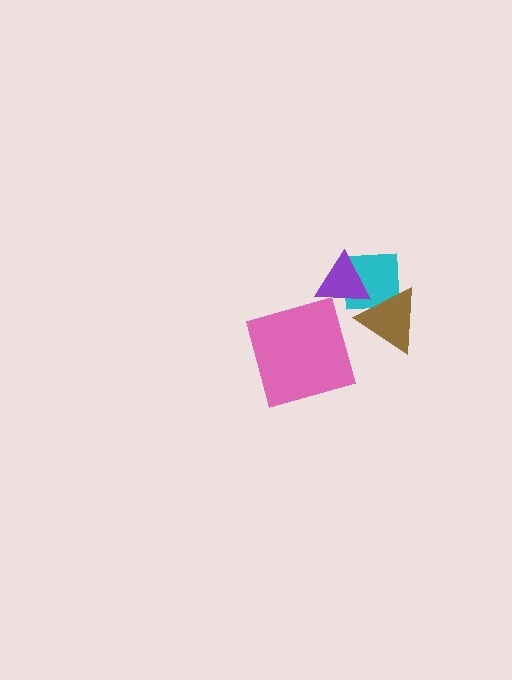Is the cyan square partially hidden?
Yes, it is partially covered by another shape.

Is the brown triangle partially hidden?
Yes, it is partially covered by another shape.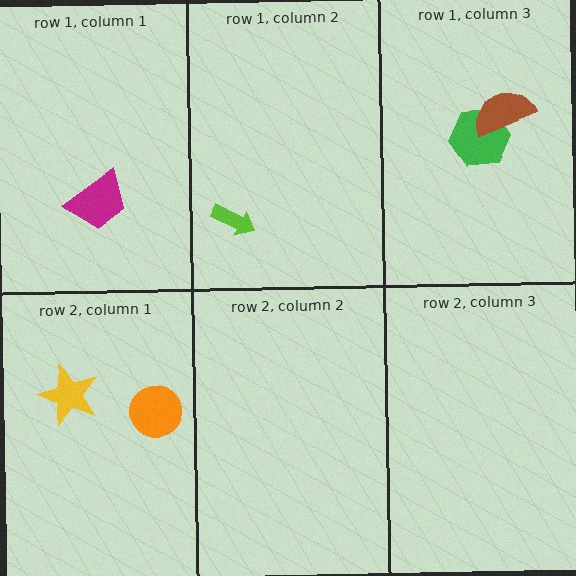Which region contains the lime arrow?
The row 1, column 2 region.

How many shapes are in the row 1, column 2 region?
1.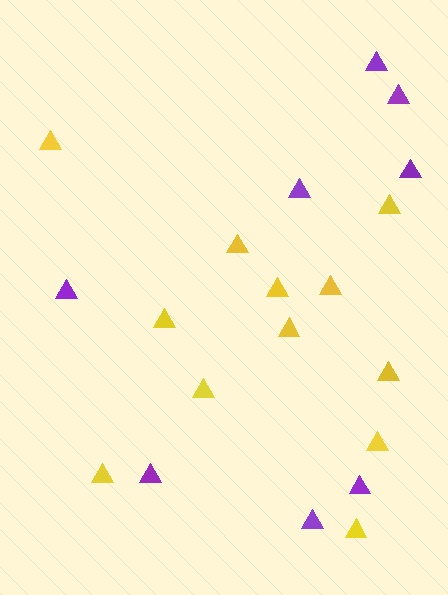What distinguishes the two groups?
There are 2 groups: one group of purple triangles (8) and one group of yellow triangles (12).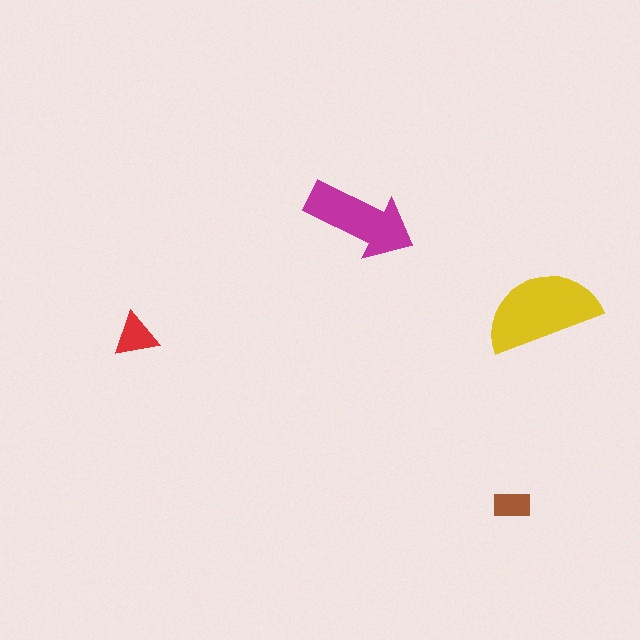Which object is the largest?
The yellow semicircle.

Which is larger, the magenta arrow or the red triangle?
The magenta arrow.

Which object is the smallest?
The brown rectangle.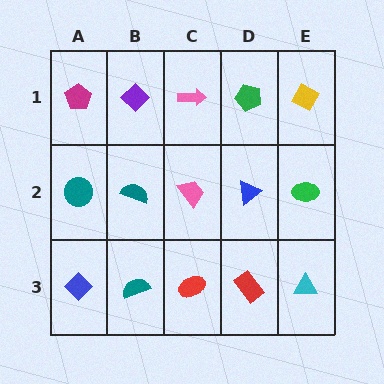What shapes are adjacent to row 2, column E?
A yellow diamond (row 1, column E), a cyan triangle (row 3, column E), a blue triangle (row 2, column D).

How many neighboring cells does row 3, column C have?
3.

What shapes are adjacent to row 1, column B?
A teal semicircle (row 2, column B), a magenta pentagon (row 1, column A), a pink arrow (row 1, column C).